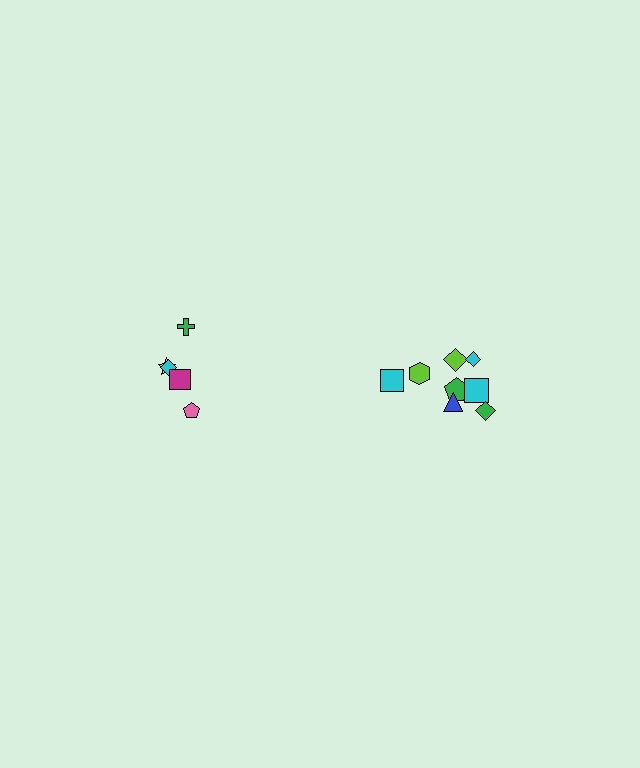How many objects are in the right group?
There are 8 objects.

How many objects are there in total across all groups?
There are 13 objects.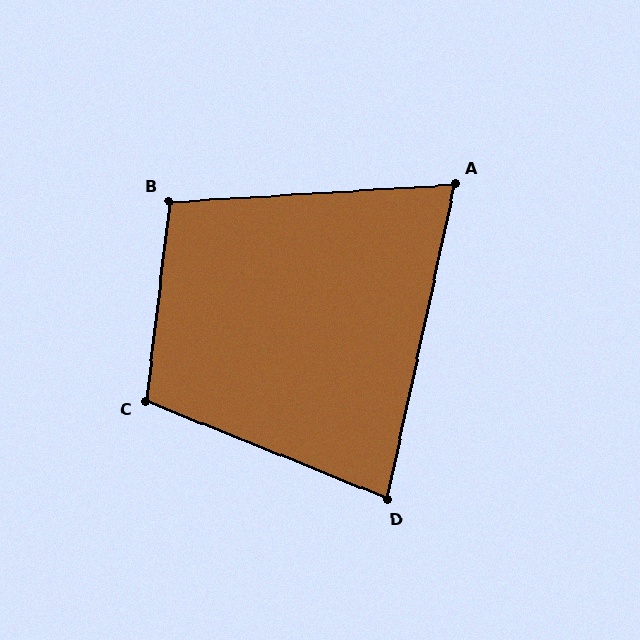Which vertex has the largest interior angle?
C, at approximately 106 degrees.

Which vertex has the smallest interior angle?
A, at approximately 74 degrees.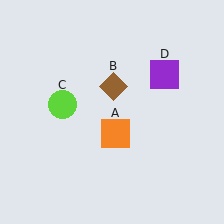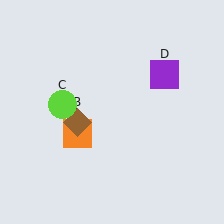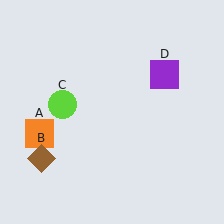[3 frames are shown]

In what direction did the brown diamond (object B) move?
The brown diamond (object B) moved down and to the left.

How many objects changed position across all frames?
2 objects changed position: orange square (object A), brown diamond (object B).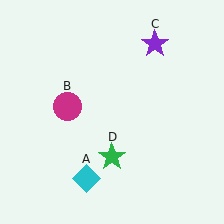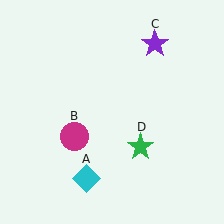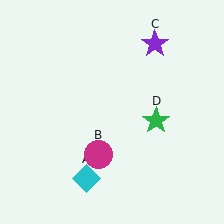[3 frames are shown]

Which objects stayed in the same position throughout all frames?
Cyan diamond (object A) and purple star (object C) remained stationary.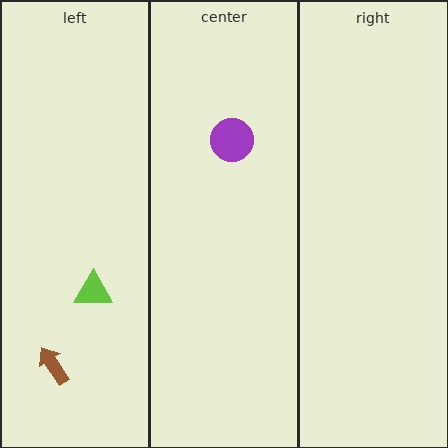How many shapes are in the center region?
1.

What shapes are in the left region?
The lime triangle, the brown arrow.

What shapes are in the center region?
The purple circle.